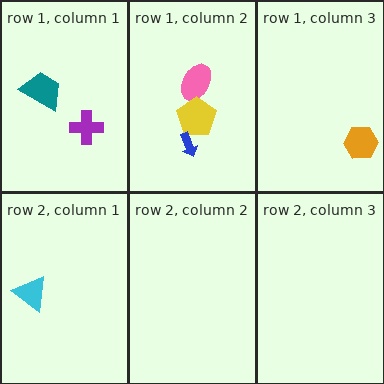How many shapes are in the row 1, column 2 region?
3.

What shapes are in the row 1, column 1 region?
The teal trapezoid, the purple cross.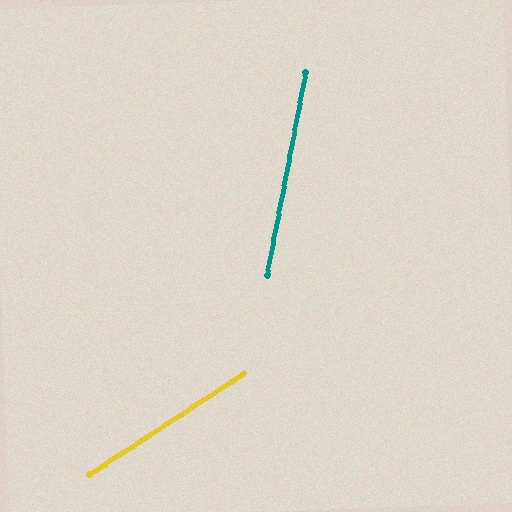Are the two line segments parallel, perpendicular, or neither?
Neither parallel nor perpendicular — they differ by about 46°.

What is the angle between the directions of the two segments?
Approximately 46 degrees.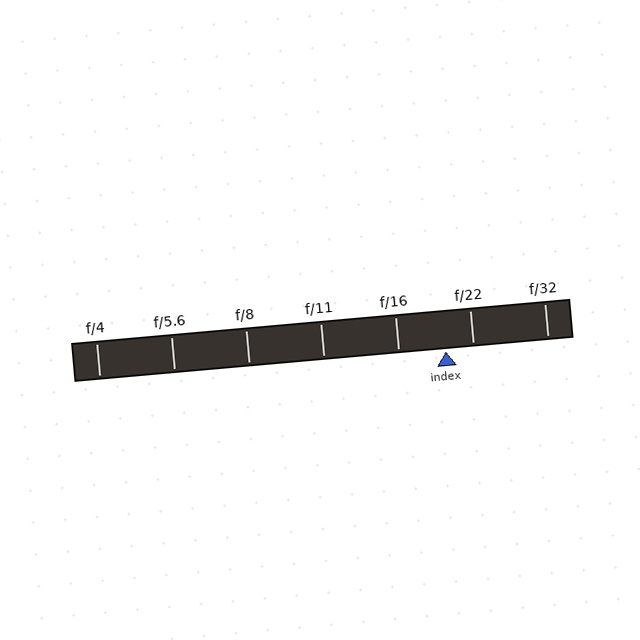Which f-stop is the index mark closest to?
The index mark is closest to f/22.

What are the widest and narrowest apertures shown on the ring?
The widest aperture shown is f/4 and the narrowest is f/32.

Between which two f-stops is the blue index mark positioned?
The index mark is between f/16 and f/22.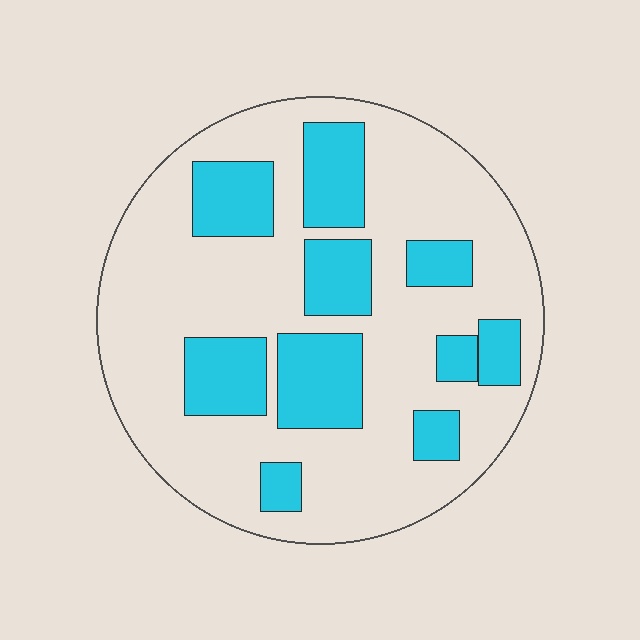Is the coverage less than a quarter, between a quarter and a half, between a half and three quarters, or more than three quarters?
Between a quarter and a half.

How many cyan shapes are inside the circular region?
10.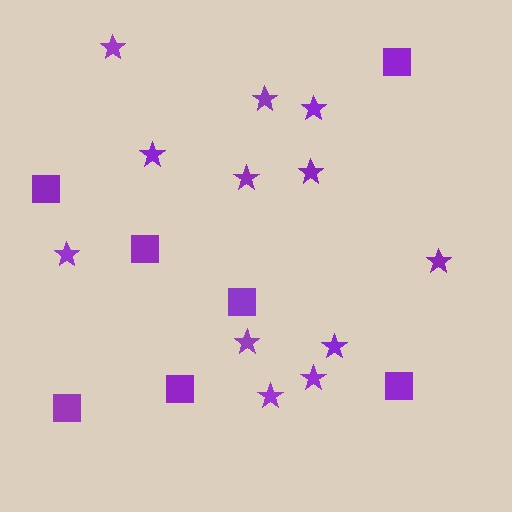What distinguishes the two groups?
There are 2 groups: one group of stars (12) and one group of squares (7).